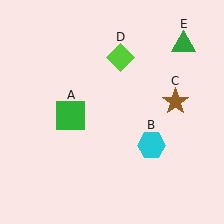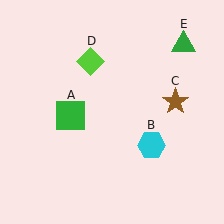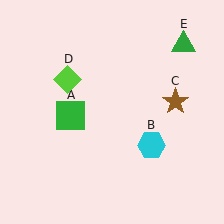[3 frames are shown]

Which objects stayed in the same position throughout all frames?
Green square (object A) and cyan hexagon (object B) and brown star (object C) and green triangle (object E) remained stationary.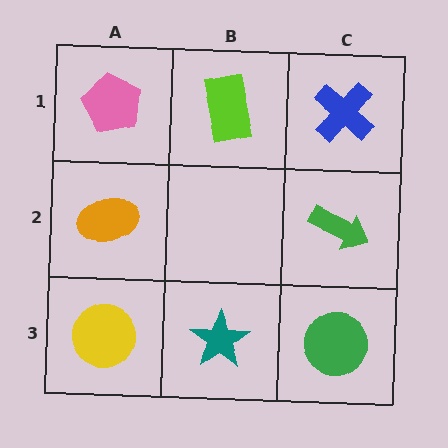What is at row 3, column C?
A green circle.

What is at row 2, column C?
A green arrow.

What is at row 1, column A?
A pink pentagon.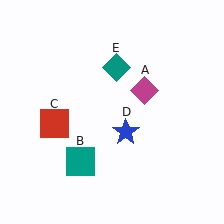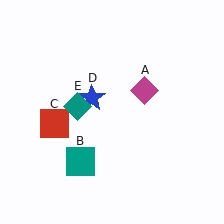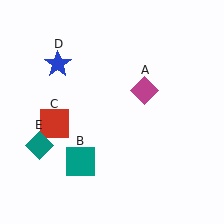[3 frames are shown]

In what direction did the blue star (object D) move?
The blue star (object D) moved up and to the left.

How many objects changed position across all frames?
2 objects changed position: blue star (object D), teal diamond (object E).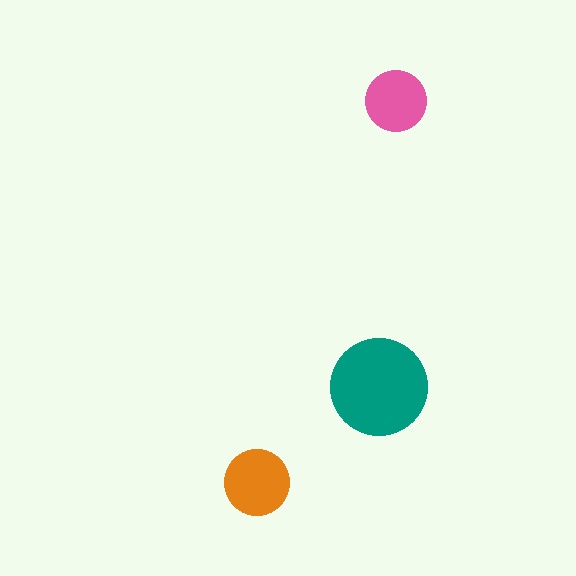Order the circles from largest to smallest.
the teal one, the orange one, the pink one.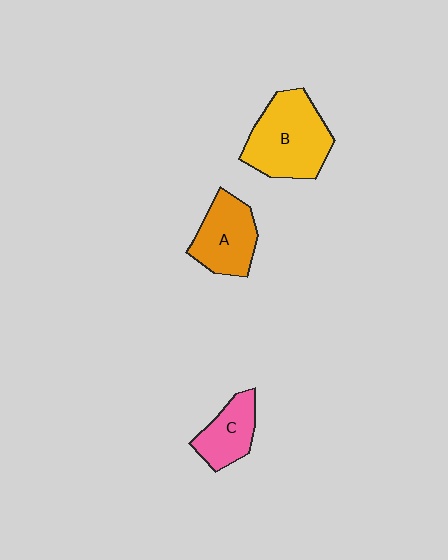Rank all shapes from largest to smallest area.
From largest to smallest: B (yellow), A (orange), C (pink).